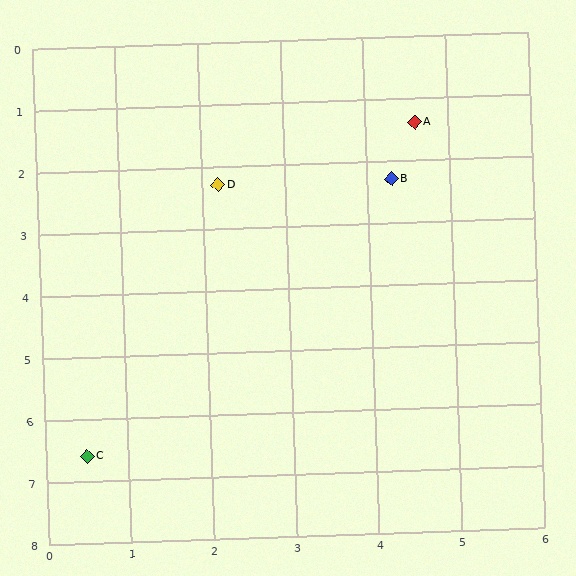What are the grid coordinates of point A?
Point A is at approximately (4.6, 1.4).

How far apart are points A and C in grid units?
Points A and C are about 6.6 grid units apart.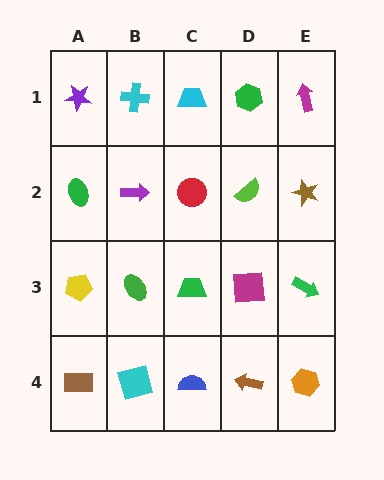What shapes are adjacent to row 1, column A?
A green ellipse (row 2, column A), a cyan cross (row 1, column B).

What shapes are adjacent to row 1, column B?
A purple arrow (row 2, column B), a purple star (row 1, column A), a cyan trapezoid (row 1, column C).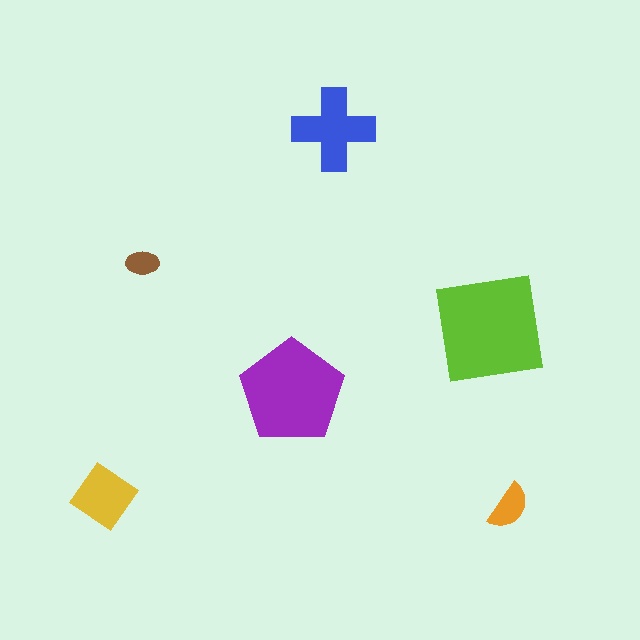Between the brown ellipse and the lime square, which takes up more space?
The lime square.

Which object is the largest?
The lime square.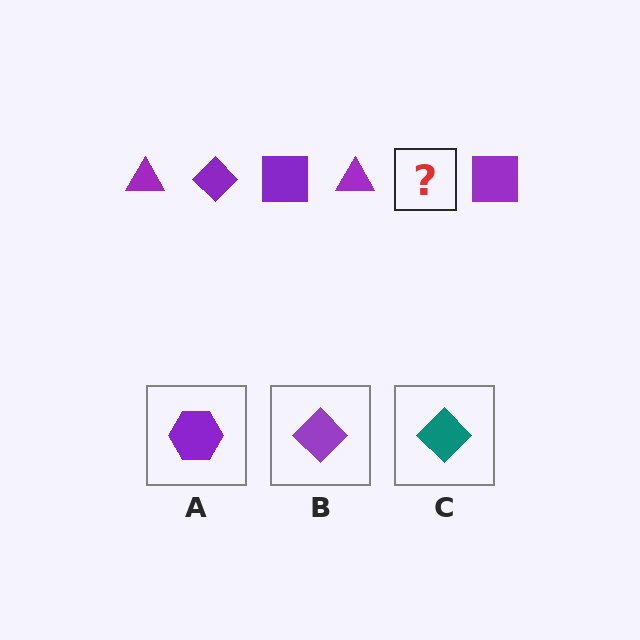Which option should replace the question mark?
Option B.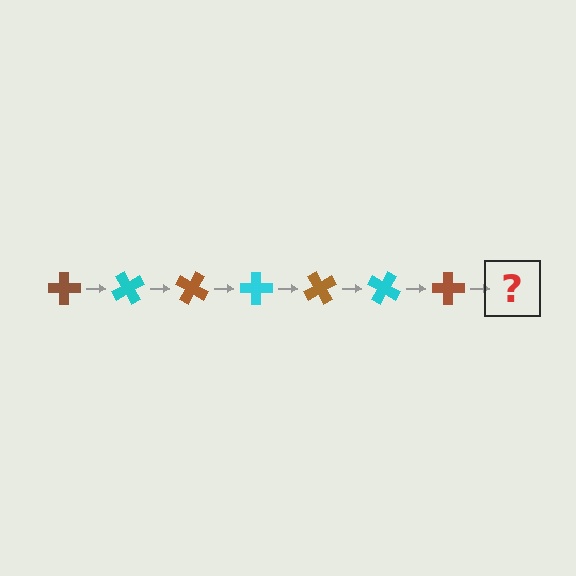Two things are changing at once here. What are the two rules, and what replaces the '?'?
The two rules are that it rotates 60 degrees each step and the color cycles through brown and cyan. The '?' should be a cyan cross, rotated 420 degrees from the start.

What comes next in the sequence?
The next element should be a cyan cross, rotated 420 degrees from the start.